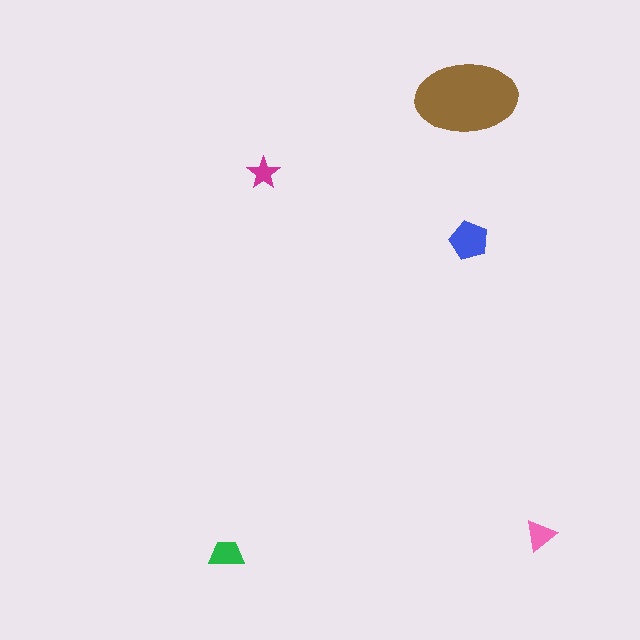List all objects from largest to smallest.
The brown ellipse, the blue pentagon, the green trapezoid, the pink triangle, the magenta star.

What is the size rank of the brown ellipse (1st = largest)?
1st.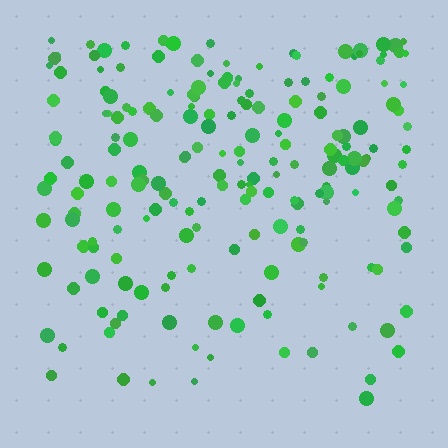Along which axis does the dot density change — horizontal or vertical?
Vertical.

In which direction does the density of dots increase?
From bottom to top, with the top side densest.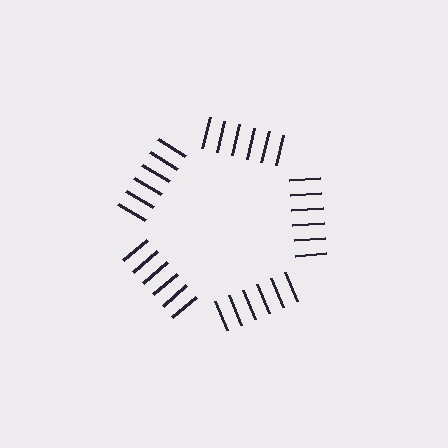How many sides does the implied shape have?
5 sides — the line-ends trace a pentagon.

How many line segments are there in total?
30 — 6 along each of the 5 edges.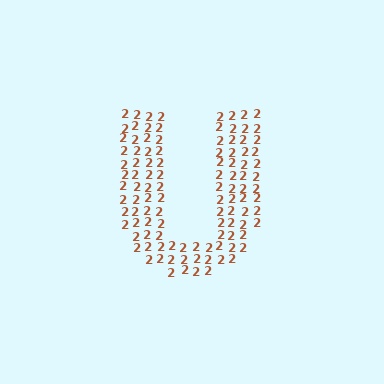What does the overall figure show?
The overall figure shows the letter U.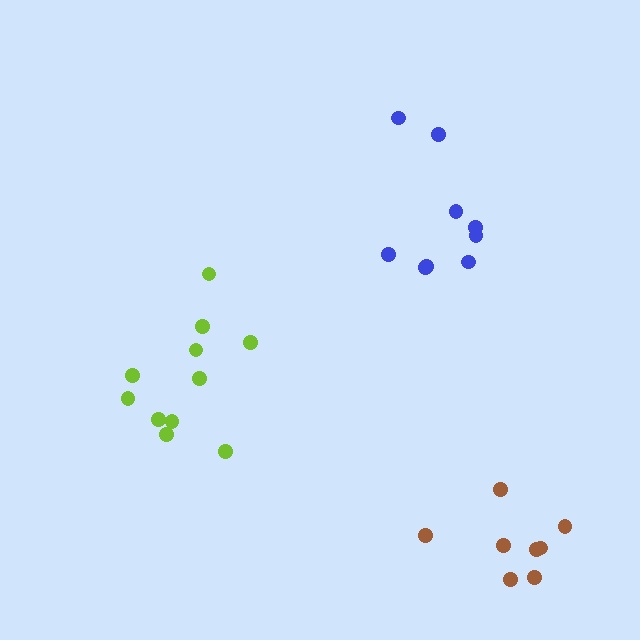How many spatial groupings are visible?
There are 3 spatial groupings.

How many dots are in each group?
Group 1: 9 dots, Group 2: 11 dots, Group 3: 8 dots (28 total).